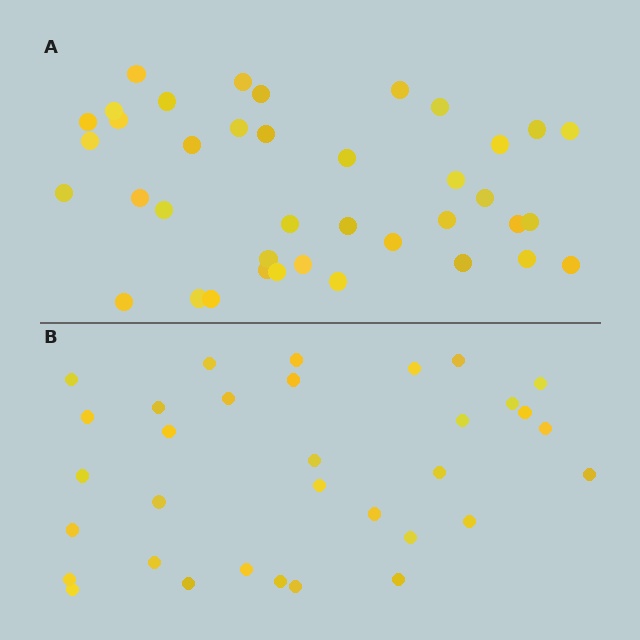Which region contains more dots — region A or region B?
Region A (the top region) has more dots.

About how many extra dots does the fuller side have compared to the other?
Region A has about 6 more dots than region B.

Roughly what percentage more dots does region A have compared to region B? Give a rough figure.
About 20% more.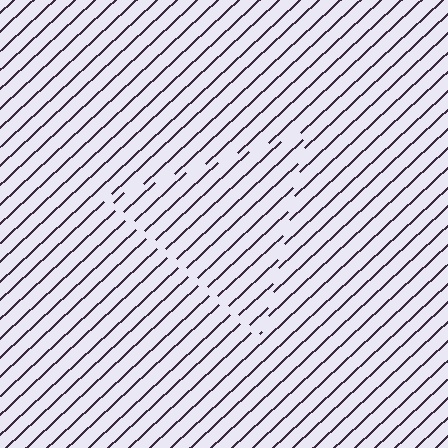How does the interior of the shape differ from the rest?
The interior of the shape contains the same grating, shifted by half a period — the contour is defined by the phase discontinuity where line-ends from the inner and outer gratings abut.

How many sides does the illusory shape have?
3 sides — the line-ends trace a triangle.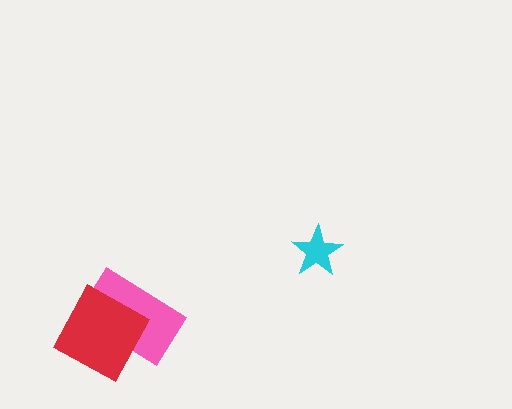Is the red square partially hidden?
No, no other shape covers it.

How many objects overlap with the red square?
1 object overlaps with the red square.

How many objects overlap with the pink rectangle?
1 object overlaps with the pink rectangle.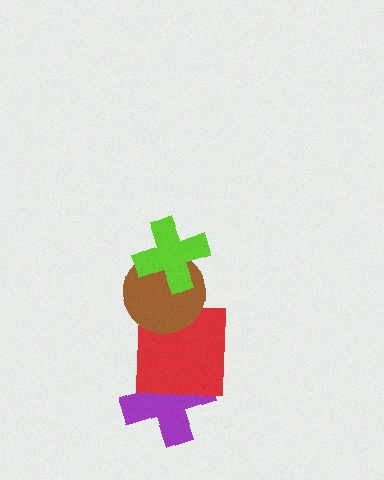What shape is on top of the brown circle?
The lime cross is on top of the brown circle.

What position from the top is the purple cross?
The purple cross is 4th from the top.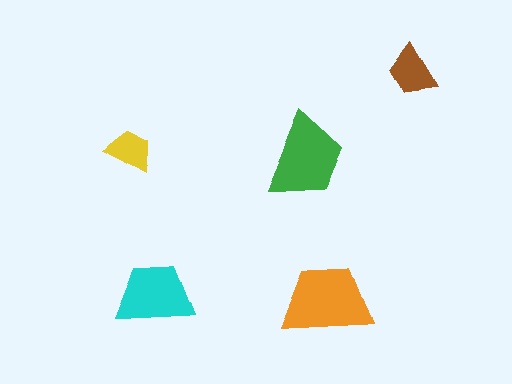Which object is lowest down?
The orange trapezoid is bottommost.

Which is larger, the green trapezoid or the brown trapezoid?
The green one.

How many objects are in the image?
There are 5 objects in the image.